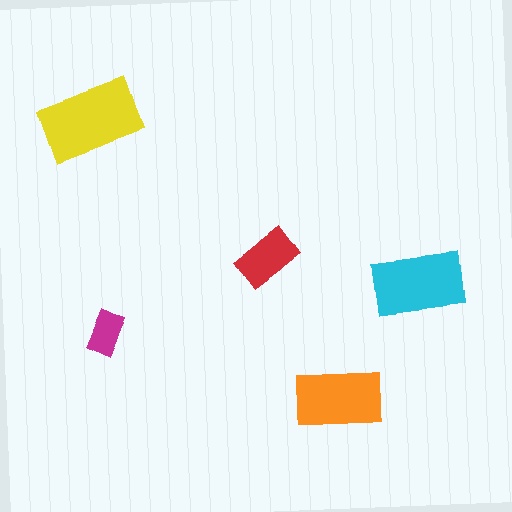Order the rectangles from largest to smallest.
the yellow one, the cyan one, the orange one, the red one, the magenta one.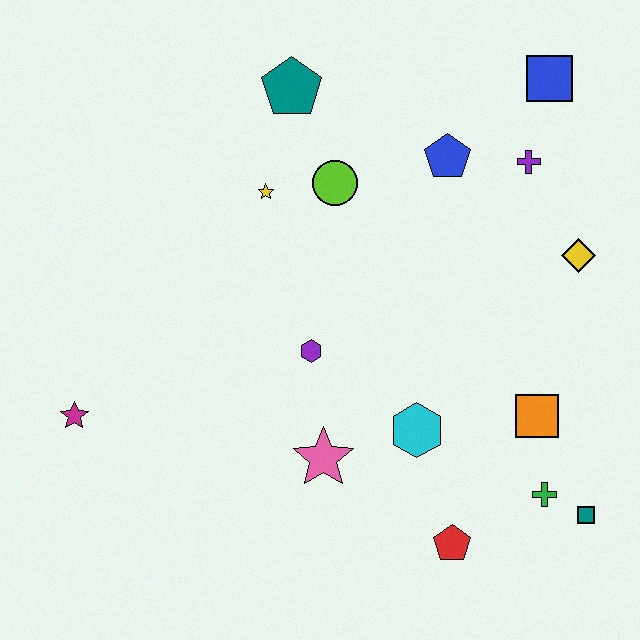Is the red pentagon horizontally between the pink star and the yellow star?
No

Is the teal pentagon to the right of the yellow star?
Yes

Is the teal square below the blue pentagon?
Yes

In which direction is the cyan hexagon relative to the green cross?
The cyan hexagon is to the left of the green cross.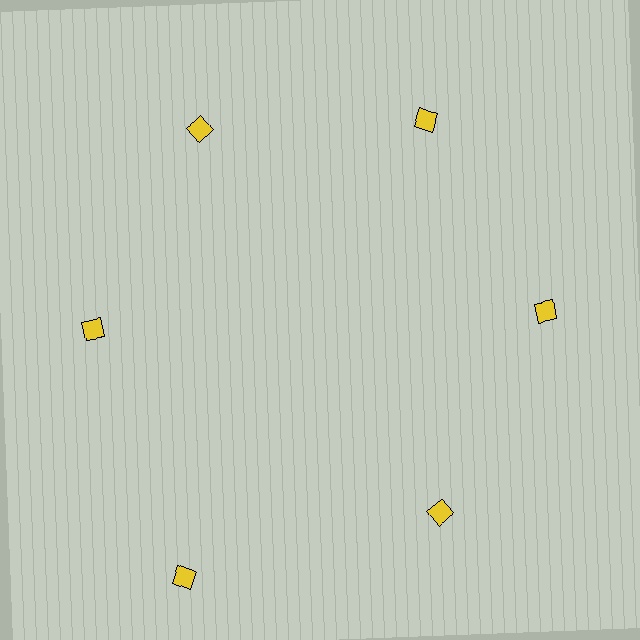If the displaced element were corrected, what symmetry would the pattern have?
It would have 6-fold rotational symmetry — the pattern would map onto itself every 60 degrees.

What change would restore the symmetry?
The symmetry would be restored by moving it inward, back onto the ring so that all 6 squares sit at equal angles and equal distance from the center.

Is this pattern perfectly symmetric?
No. The 6 yellow squares are arranged in a ring, but one element near the 7 o'clock position is pushed outward from the center, breaking the 6-fold rotational symmetry.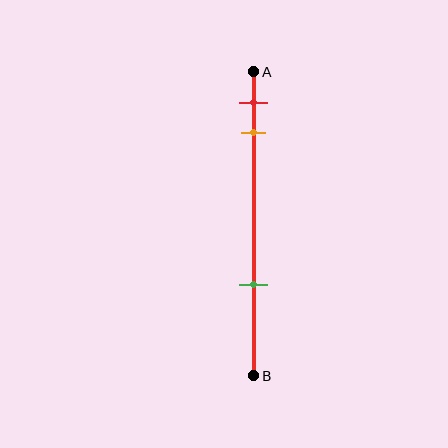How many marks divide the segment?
There are 3 marks dividing the segment.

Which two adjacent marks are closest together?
The red and orange marks are the closest adjacent pair.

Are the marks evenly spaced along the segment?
No, the marks are not evenly spaced.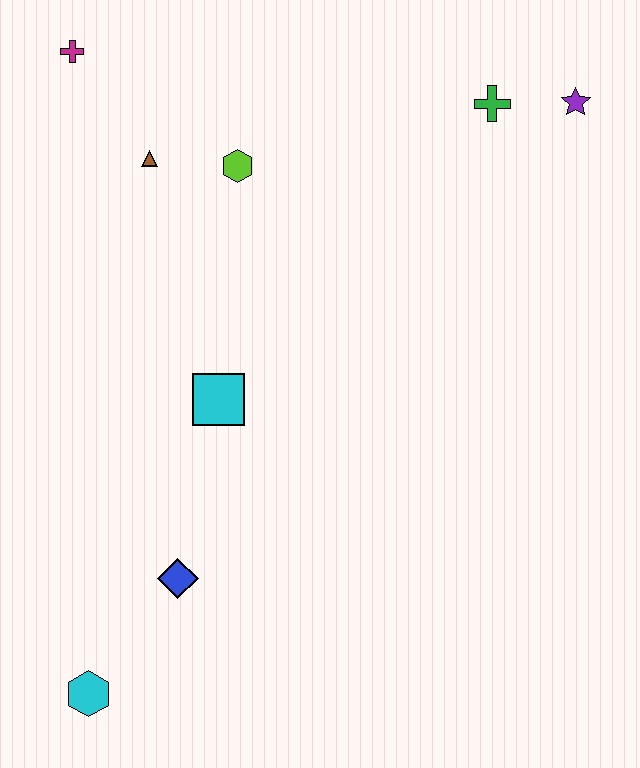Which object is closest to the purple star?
The green cross is closest to the purple star.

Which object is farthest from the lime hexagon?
The cyan hexagon is farthest from the lime hexagon.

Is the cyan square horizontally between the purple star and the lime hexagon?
No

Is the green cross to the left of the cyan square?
No